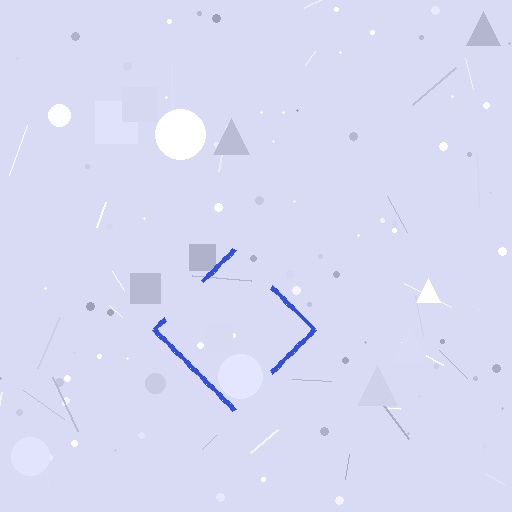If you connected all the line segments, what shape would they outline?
They would outline a diamond.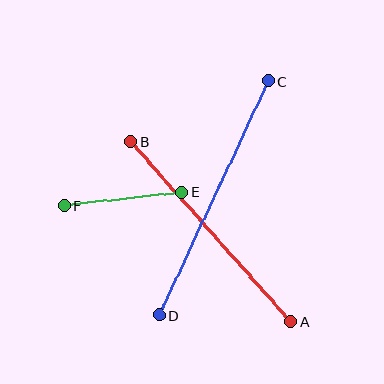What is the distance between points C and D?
The distance is approximately 258 pixels.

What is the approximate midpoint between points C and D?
The midpoint is at approximately (214, 198) pixels.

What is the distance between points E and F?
The distance is approximately 118 pixels.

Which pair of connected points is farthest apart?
Points C and D are farthest apart.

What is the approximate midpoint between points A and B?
The midpoint is at approximately (211, 232) pixels.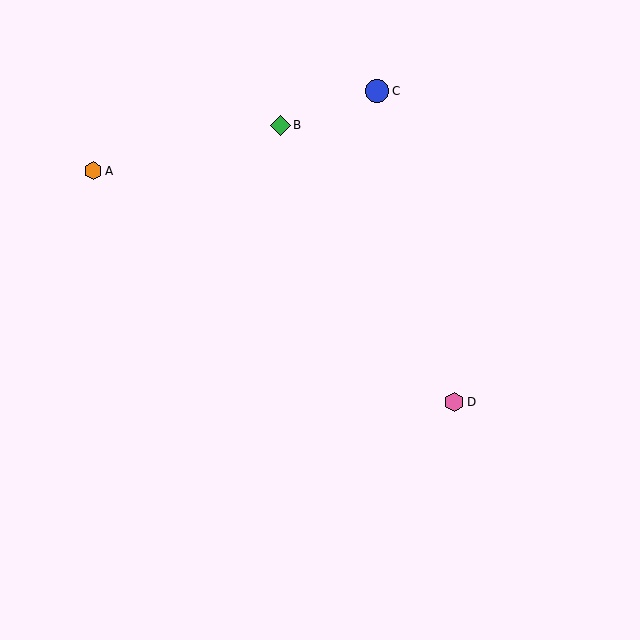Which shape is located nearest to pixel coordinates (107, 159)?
The orange hexagon (labeled A) at (93, 171) is nearest to that location.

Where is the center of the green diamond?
The center of the green diamond is at (280, 125).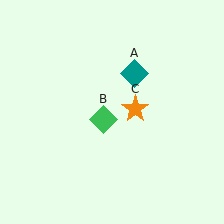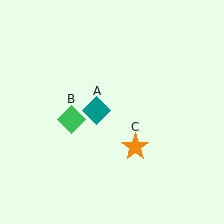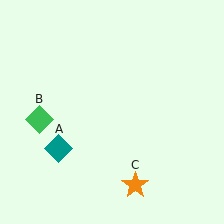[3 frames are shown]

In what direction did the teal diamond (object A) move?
The teal diamond (object A) moved down and to the left.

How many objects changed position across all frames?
3 objects changed position: teal diamond (object A), green diamond (object B), orange star (object C).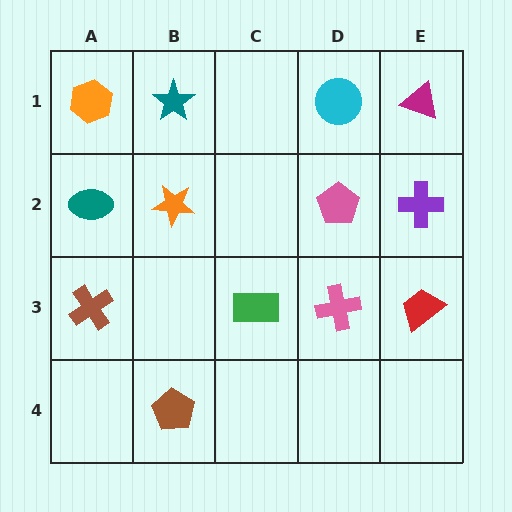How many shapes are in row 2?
4 shapes.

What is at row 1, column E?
A magenta triangle.